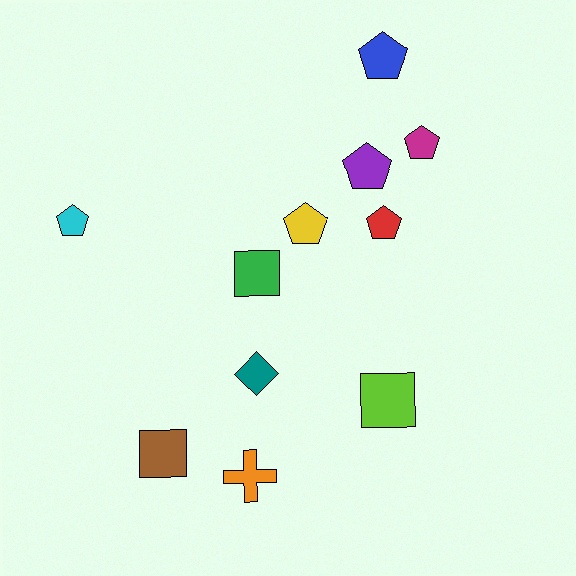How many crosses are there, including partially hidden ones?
There is 1 cross.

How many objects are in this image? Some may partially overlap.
There are 11 objects.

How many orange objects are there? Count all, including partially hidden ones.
There is 1 orange object.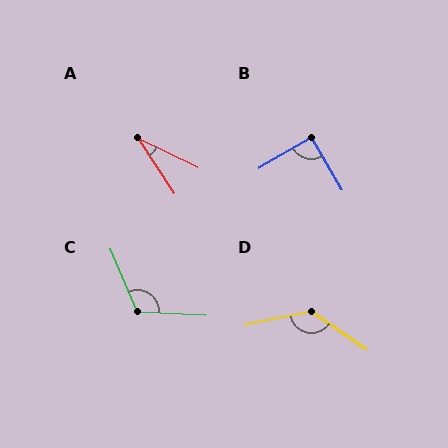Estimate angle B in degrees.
Approximately 90 degrees.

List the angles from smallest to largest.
A (31°), B (90°), C (116°), D (134°).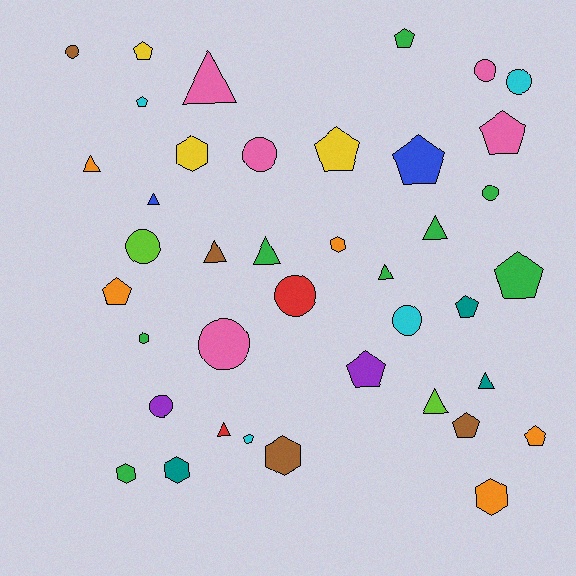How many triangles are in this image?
There are 10 triangles.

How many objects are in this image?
There are 40 objects.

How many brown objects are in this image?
There are 4 brown objects.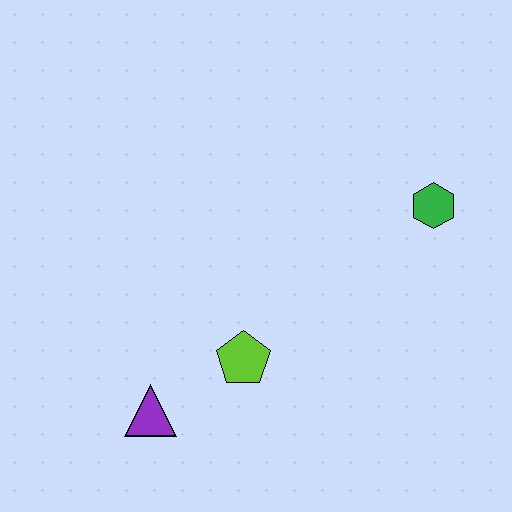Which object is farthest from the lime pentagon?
The green hexagon is farthest from the lime pentagon.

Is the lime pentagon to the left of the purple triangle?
No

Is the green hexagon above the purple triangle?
Yes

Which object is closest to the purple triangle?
The lime pentagon is closest to the purple triangle.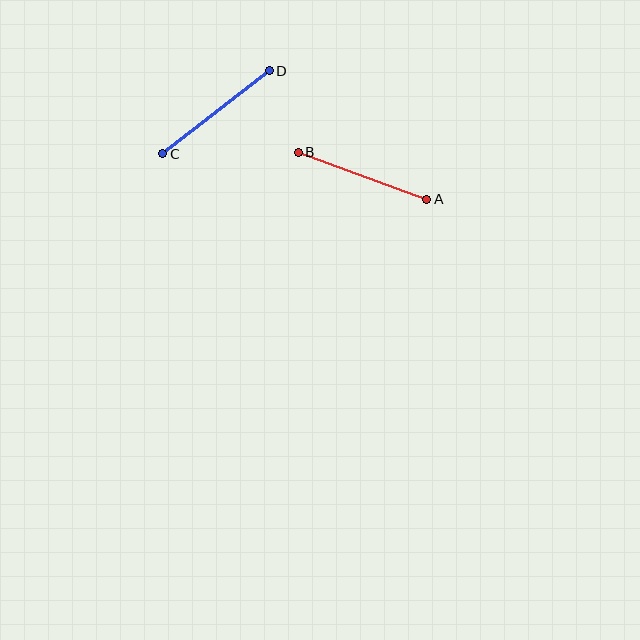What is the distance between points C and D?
The distance is approximately 135 pixels.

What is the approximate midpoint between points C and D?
The midpoint is at approximately (216, 112) pixels.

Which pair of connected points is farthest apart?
Points A and B are farthest apart.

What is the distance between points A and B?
The distance is approximately 137 pixels.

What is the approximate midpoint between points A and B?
The midpoint is at approximately (363, 176) pixels.